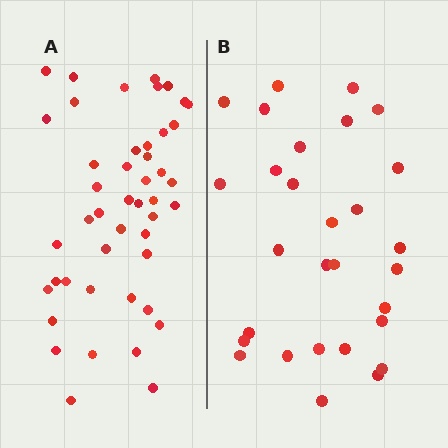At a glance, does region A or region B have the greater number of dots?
Region A (the left region) has more dots.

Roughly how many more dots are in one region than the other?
Region A has approximately 15 more dots than region B.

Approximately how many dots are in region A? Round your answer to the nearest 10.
About 50 dots. (The exact count is 46, which rounds to 50.)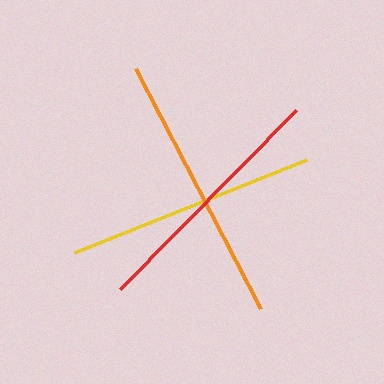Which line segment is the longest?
The orange line is the longest at approximately 271 pixels.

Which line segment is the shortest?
The yellow line is the shortest at approximately 250 pixels.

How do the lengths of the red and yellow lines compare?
The red and yellow lines are approximately the same length.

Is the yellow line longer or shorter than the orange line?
The orange line is longer than the yellow line.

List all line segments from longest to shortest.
From longest to shortest: orange, red, yellow.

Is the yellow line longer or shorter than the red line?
The red line is longer than the yellow line.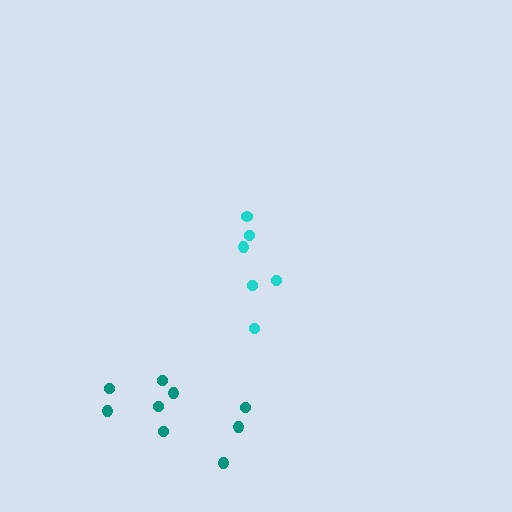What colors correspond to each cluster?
The clusters are colored: cyan, teal.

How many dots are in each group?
Group 1: 6 dots, Group 2: 9 dots (15 total).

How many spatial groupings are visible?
There are 2 spatial groupings.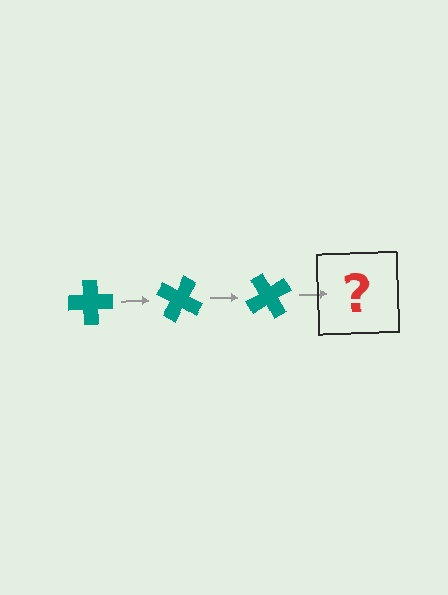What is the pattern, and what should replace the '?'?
The pattern is that the cross rotates 30 degrees each step. The '?' should be a teal cross rotated 90 degrees.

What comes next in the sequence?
The next element should be a teal cross rotated 90 degrees.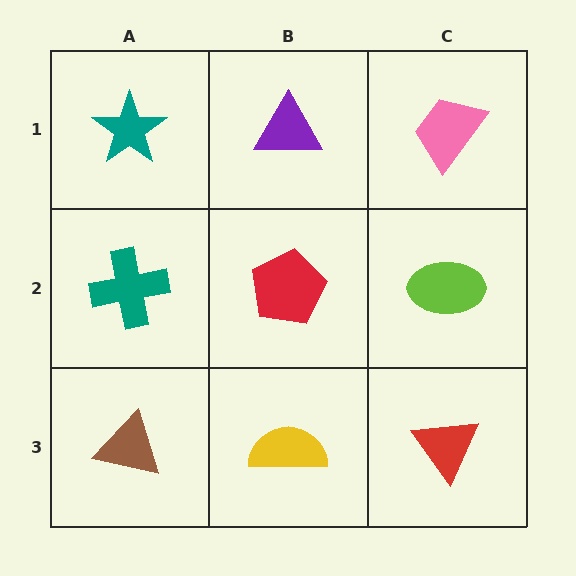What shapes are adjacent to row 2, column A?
A teal star (row 1, column A), a brown triangle (row 3, column A), a red pentagon (row 2, column B).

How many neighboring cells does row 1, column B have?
3.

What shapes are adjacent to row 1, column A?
A teal cross (row 2, column A), a purple triangle (row 1, column B).